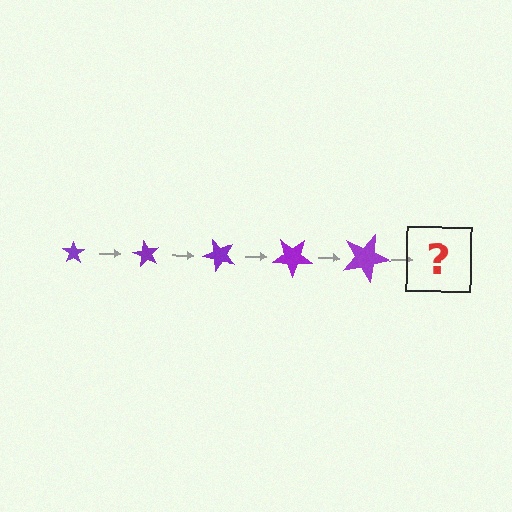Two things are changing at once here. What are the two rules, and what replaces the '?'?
The two rules are that the star grows larger each step and it rotates 60 degrees each step. The '?' should be a star, larger than the previous one and rotated 300 degrees from the start.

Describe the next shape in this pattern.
It should be a star, larger than the previous one and rotated 300 degrees from the start.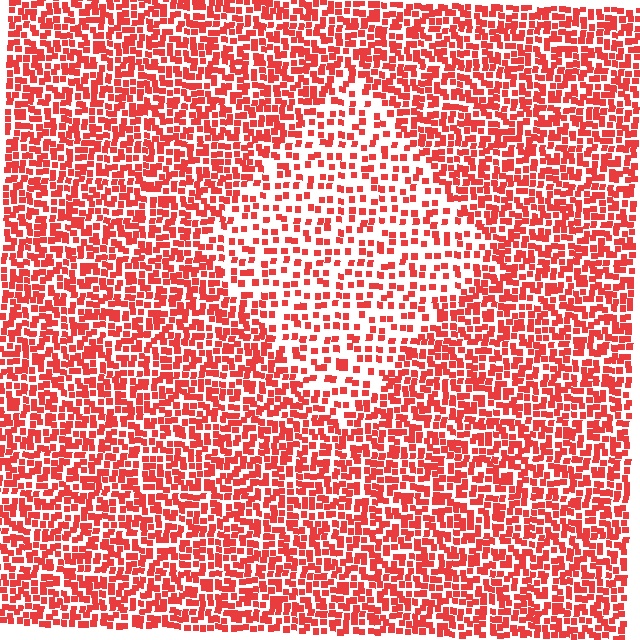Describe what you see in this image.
The image contains small red elements arranged at two different densities. A diamond-shaped region is visible where the elements are less densely packed than the surrounding area.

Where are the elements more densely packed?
The elements are more densely packed outside the diamond boundary.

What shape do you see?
I see a diamond.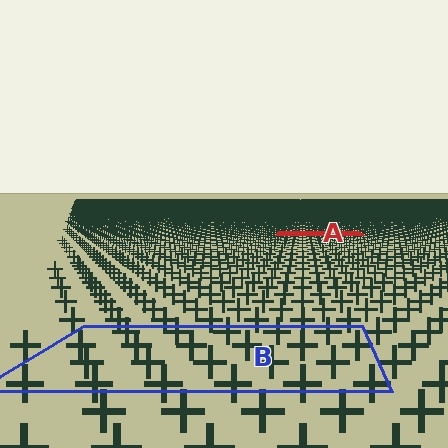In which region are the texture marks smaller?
The texture marks are smaller in region A, because it is farther away.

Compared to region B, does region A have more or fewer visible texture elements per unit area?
Region A has more texture elements per unit area — they are packed more densely because it is farther away.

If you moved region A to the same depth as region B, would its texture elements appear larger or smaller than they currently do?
They would appear larger. At a closer depth, the same texture elements are projected at a bigger on-screen size.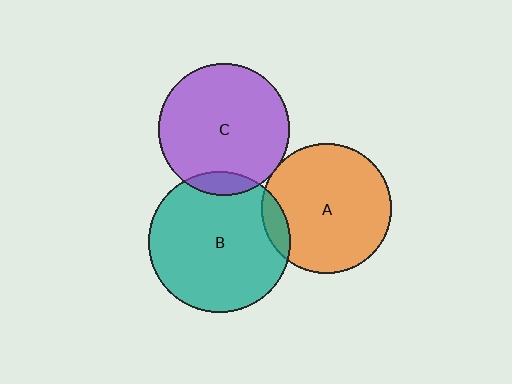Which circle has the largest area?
Circle B (teal).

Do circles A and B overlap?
Yes.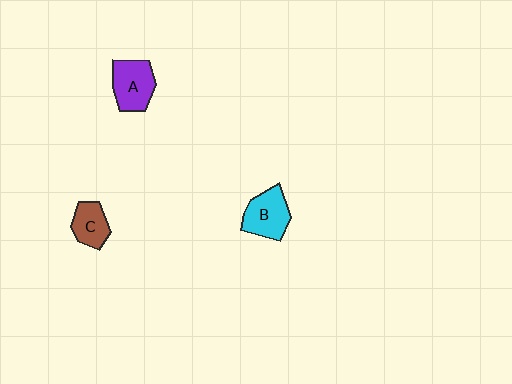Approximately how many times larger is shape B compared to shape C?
Approximately 1.3 times.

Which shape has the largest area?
Shape A (purple).